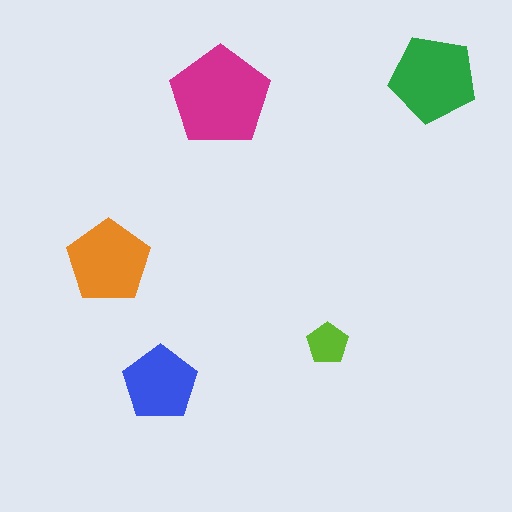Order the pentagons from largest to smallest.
the magenta one, the green one, the orange one, the blue one, the lime one.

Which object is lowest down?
The blue pentagon is bottommost.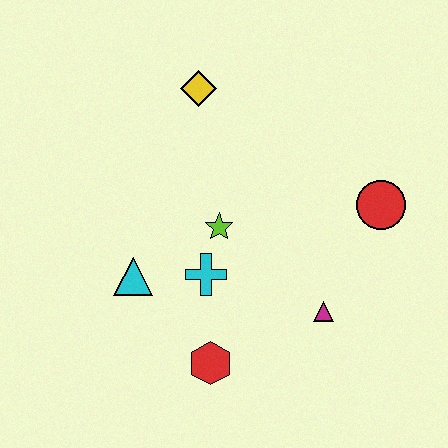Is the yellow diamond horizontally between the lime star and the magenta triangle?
No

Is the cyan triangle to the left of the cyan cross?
Yes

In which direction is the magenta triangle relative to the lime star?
The magenta triangle is to the right of the lime star.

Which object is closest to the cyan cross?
The lime star is closest to the cyan cross.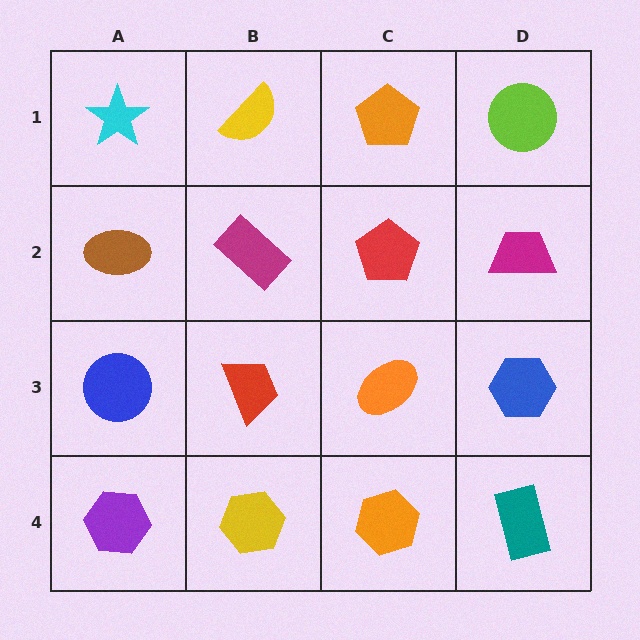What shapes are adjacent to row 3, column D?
A magenta trapezoid (row 2, column D), a teal rectangle (row 4, column D), an orange ellipse (row 3, column C).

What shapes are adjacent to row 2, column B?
A yellow semicircle (row 1, column B), a red trapezoid (row 3, column B), a brown ellipse (row 2, column A), a red pentagon (row 2, column C).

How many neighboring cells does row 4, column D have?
2.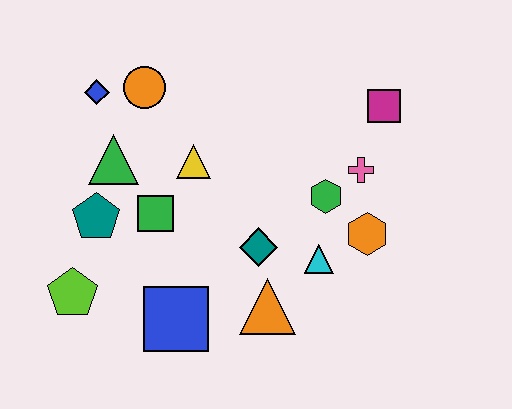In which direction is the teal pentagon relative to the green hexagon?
The teal pentagon is to the left of the green hexagon.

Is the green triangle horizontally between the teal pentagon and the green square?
Yes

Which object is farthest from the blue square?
The magenta square is farthest from the blue square.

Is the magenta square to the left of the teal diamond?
No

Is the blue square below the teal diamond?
Yes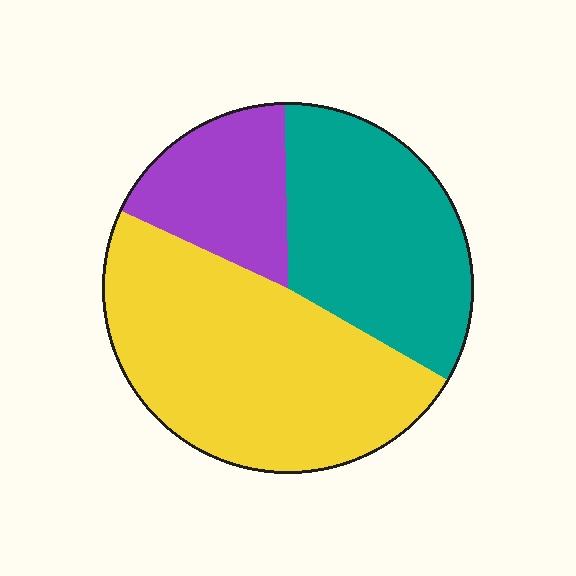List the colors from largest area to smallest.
From largest to smallest: yellow, teal, purple.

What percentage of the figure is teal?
Teal covers around 35% of the figure.